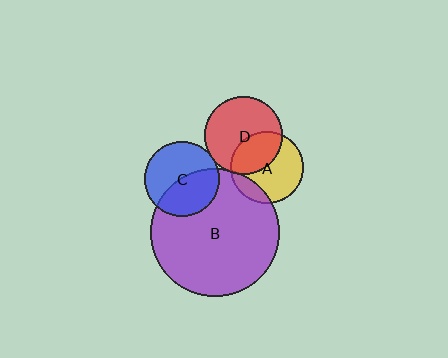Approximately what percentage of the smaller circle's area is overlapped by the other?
Approximately 5%.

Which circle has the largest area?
Circle B (purple).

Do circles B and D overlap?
Yes.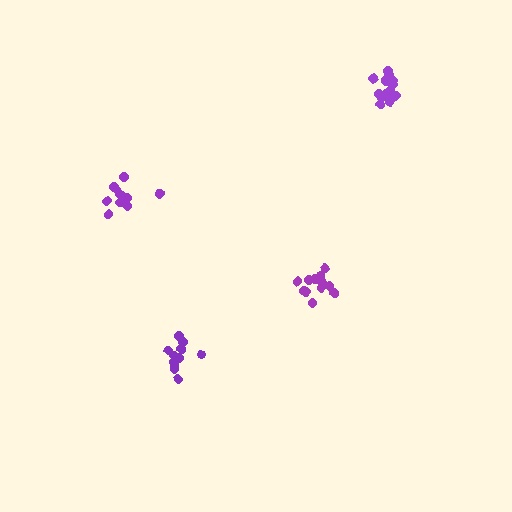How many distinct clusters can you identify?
There are 4 distinct clusters.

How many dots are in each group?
Group 1: 16 dots, Group 2: 17 dots, Group 3: 12 dots, Group 4: 11 dots (56 total).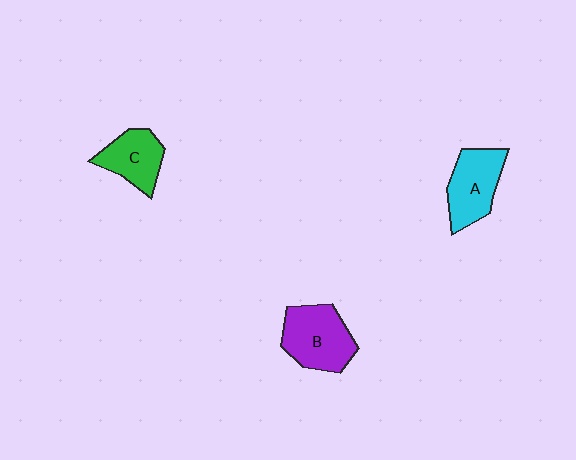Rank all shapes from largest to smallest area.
From largest to smallest: B (purple), A (cyan), C (green).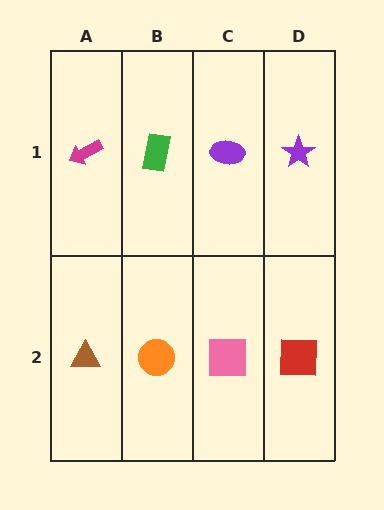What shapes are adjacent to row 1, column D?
A red square (row 2, column D), a purple ellipse (row 1, column C).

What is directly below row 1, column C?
A pink square.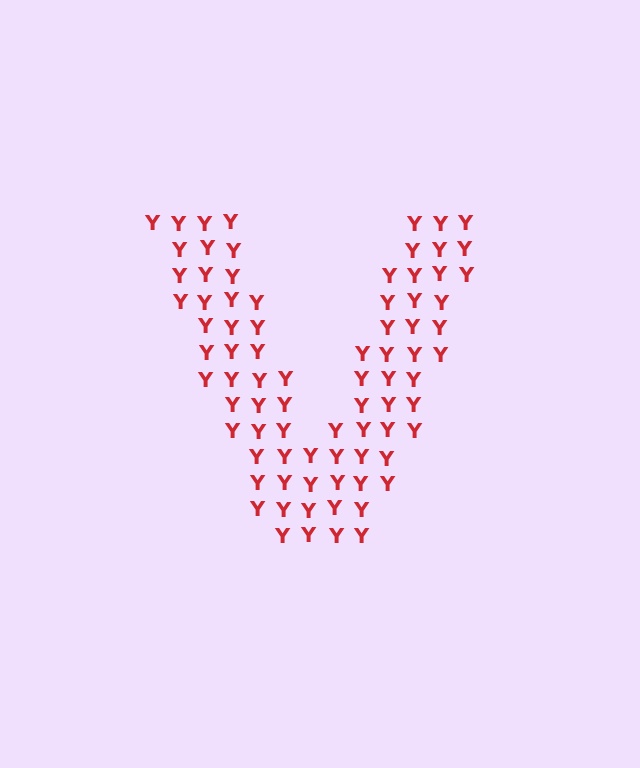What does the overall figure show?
The overall figure shows the letter V.